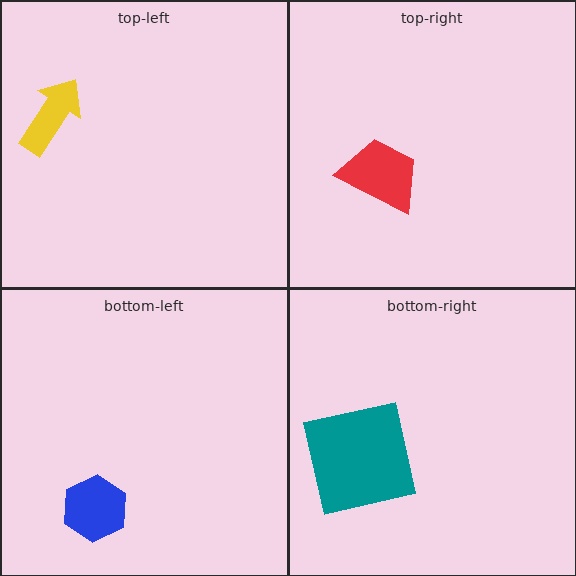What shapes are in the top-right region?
The red trapezoid.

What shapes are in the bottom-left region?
The blue hexagon.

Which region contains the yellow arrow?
The top-left region.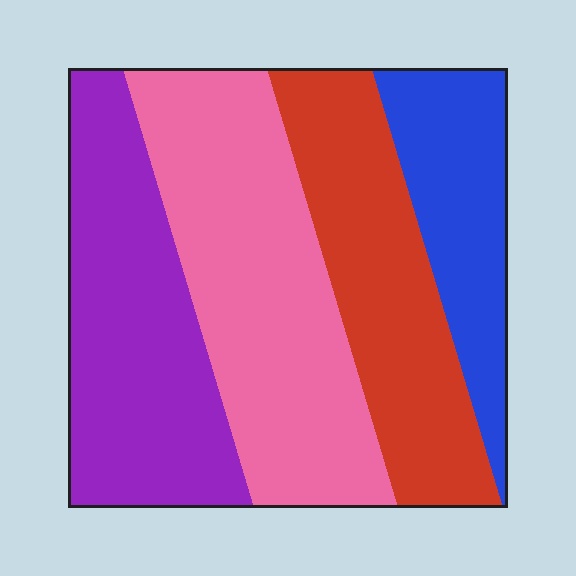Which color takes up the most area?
Pink, at roughly 35%.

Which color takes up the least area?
Blue, at roughly 15%.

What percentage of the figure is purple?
Purple takes up about one quarter (1/4) of the figure.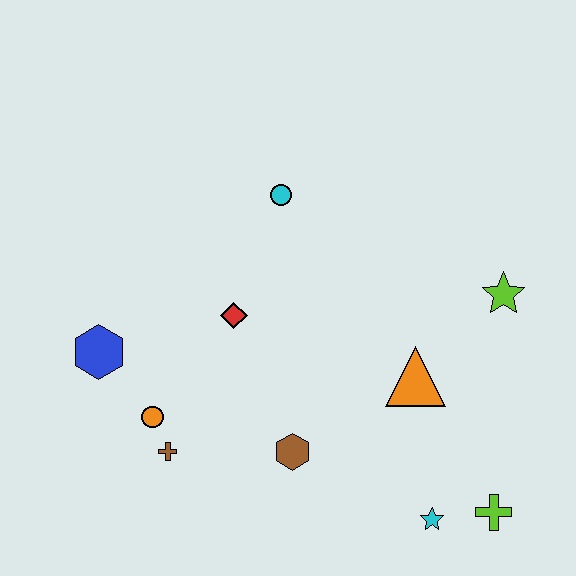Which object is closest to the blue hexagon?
The orange circle is closest to the blue hexagon.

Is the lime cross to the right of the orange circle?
Yes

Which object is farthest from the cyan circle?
The lime cross is farthest from the cyan circle.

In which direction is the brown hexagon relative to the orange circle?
The brown hexagon is to the right of the orange circle.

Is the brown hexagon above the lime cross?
Yes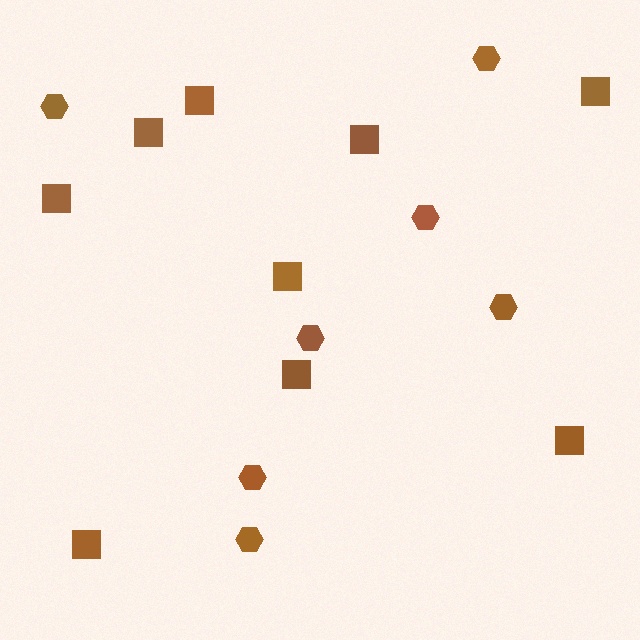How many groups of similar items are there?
There are 2 groups: one group of hexagons (7) and one group of squares (9).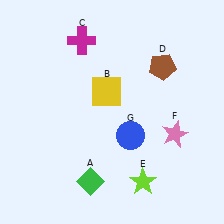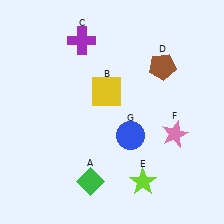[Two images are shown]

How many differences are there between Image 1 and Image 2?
There is 1 difference between the two images.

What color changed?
The cross (C) changed from magenta in Image 1 to purple in Image 2.